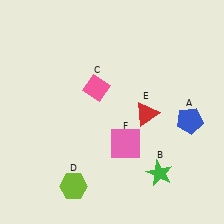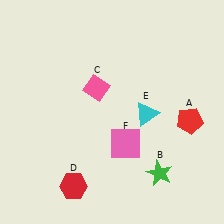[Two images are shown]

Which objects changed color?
A changed from blue to red. D changed from lime to red. E changed from red to cyan.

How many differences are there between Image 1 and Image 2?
There are 3 differences between the two images.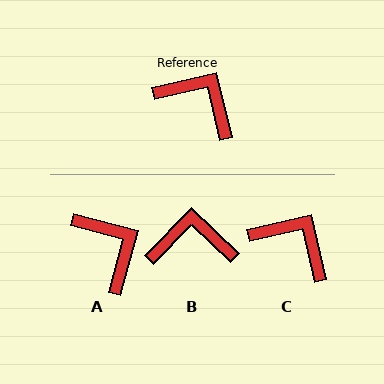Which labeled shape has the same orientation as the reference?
C.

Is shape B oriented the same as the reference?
No, it is off by about 33 degrees.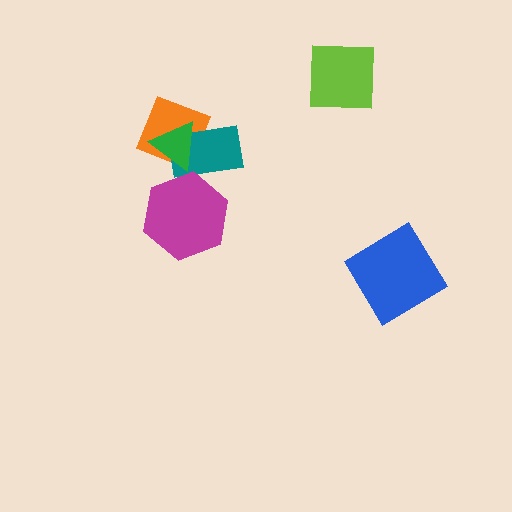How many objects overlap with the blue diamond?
0 objects overlap with the blue diamond.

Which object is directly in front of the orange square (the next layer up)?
The teal rectangle is directly in front of the orange square.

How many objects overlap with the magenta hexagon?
1 object overlaps with the magenta hexagon.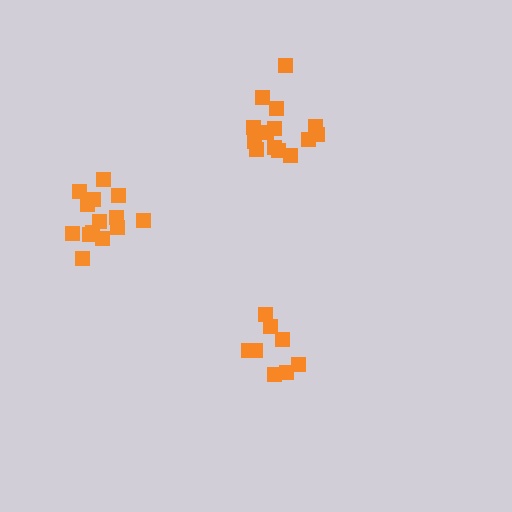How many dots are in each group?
Group 1: 8 dots, Group 2: 14 dots, Group 3: 14 dots (36 total).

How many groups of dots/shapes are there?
There are 3 groups.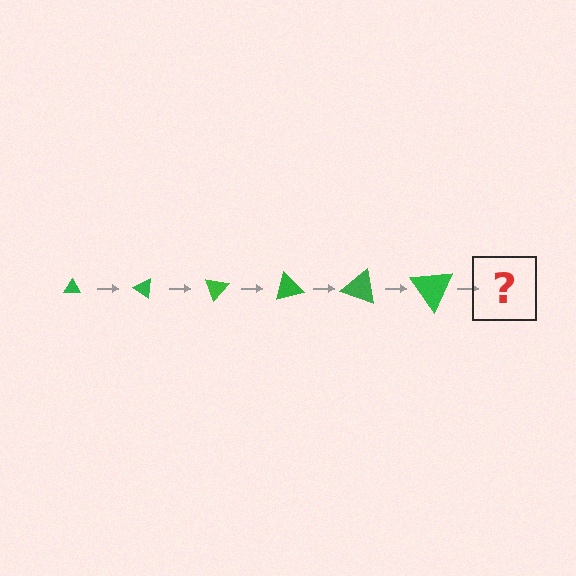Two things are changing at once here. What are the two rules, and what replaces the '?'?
The two rules are that the triangle grows larger each step and it rotates 35 degrees each step. The '?' should be a triangle, larger than the previous one and rotated 210 degrees from the start.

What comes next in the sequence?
The next element should be a triangle, larger than the previous one and rotated 210 degrees from the start.